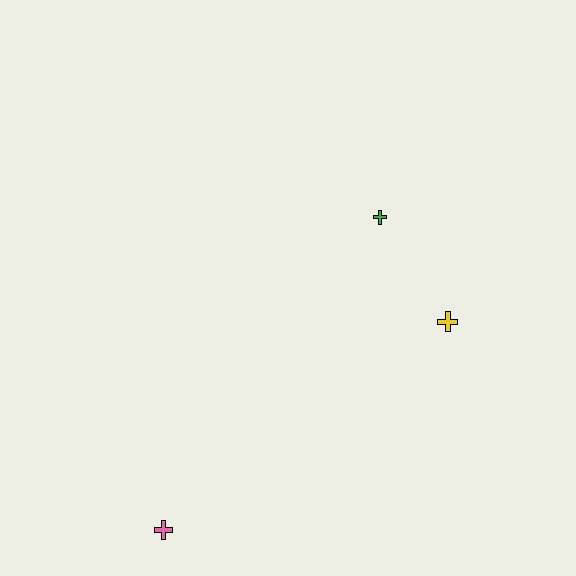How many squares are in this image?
There are no squares.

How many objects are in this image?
There are 3 objects.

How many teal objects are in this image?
There are no teal objects.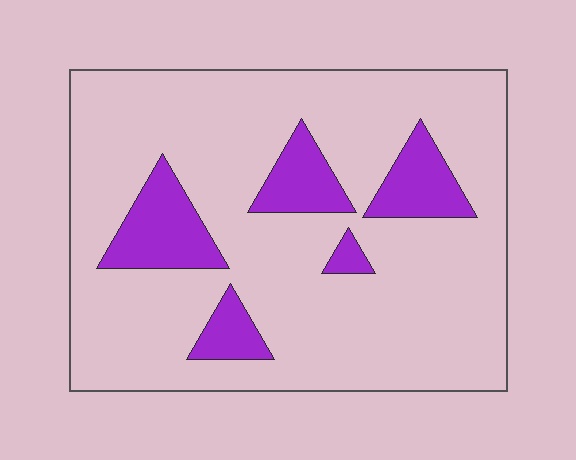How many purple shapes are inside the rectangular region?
5.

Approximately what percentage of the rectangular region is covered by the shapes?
Approximately 15%.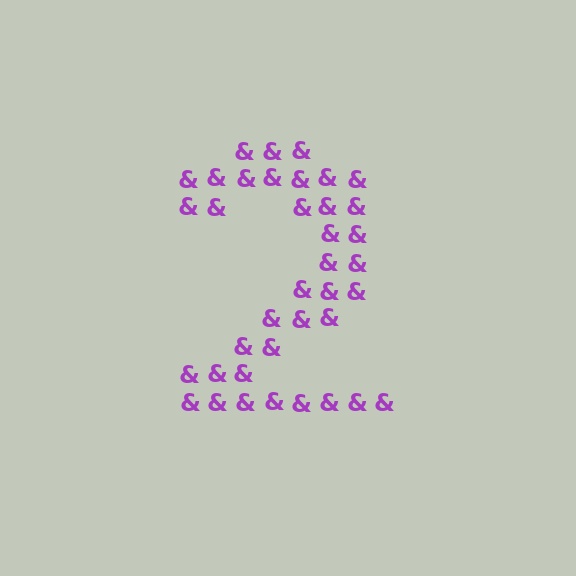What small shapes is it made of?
It is made of small ampersands.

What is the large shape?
The large shape is the digit 2.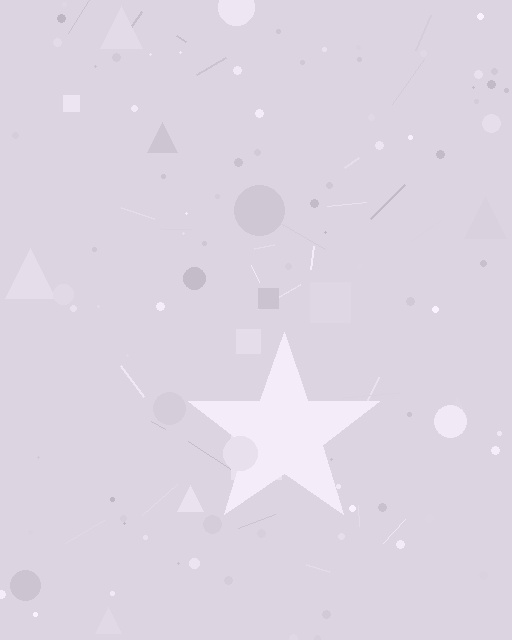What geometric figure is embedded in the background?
A star is embedded in the background.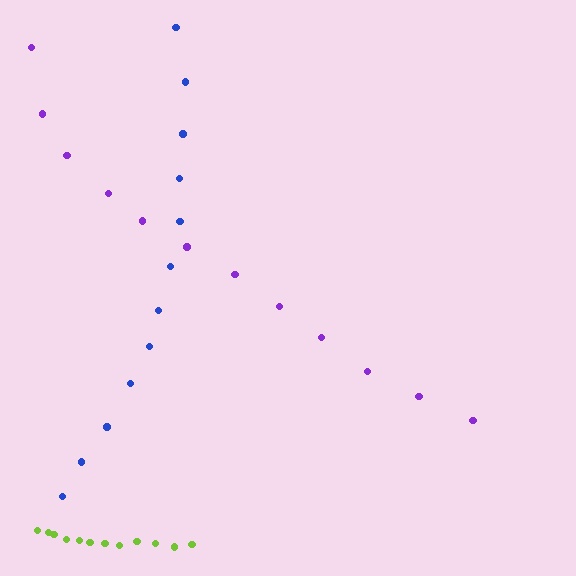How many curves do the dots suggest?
There are 3 distinct paths.